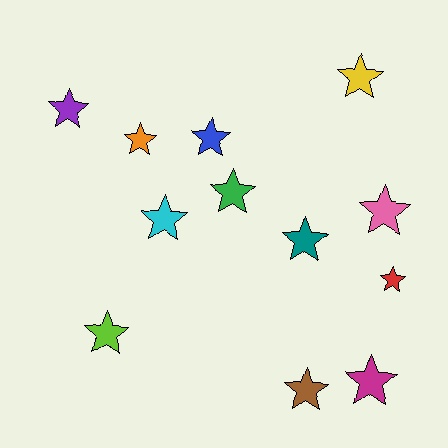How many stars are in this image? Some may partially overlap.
There are 12 stars.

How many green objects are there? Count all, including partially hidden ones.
There is 1 green object.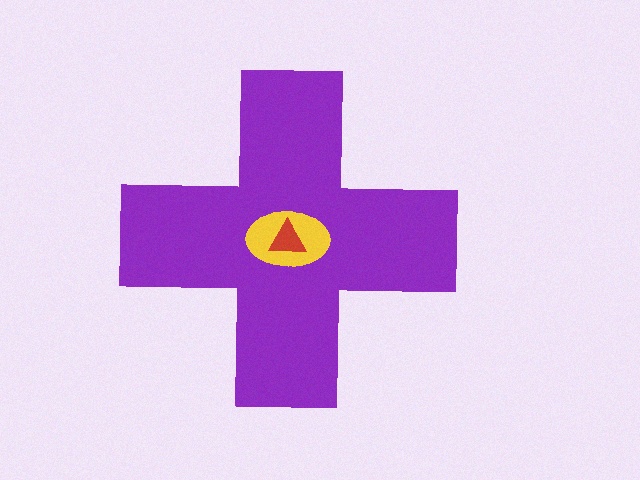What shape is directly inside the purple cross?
The yellow ellipse.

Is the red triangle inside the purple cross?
Yes.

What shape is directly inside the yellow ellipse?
The red triangle.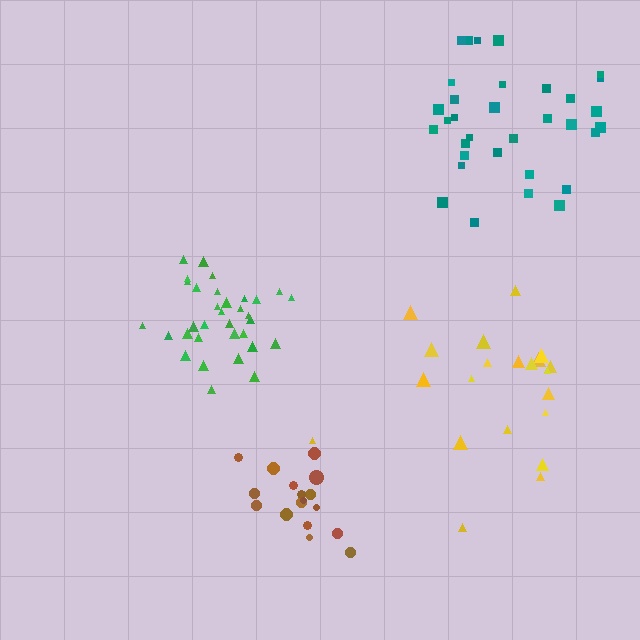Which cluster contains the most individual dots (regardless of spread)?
Green (33).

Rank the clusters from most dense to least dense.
green, brown, teal, yellow.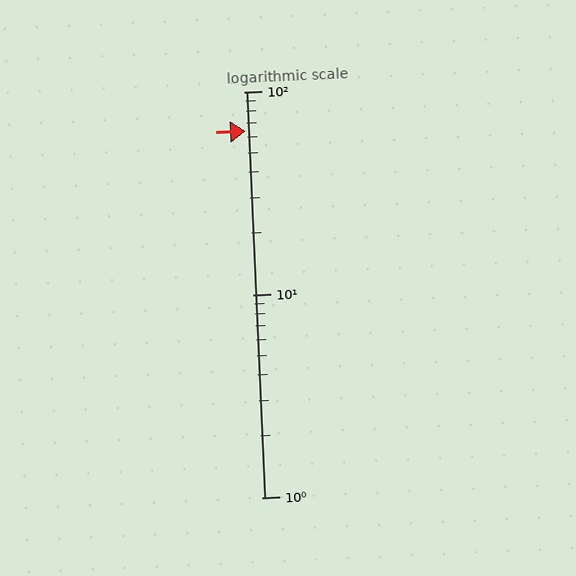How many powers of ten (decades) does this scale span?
The scale spans 2 decades, from 1 to 100.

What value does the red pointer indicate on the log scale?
The pointer indicates approximately 64.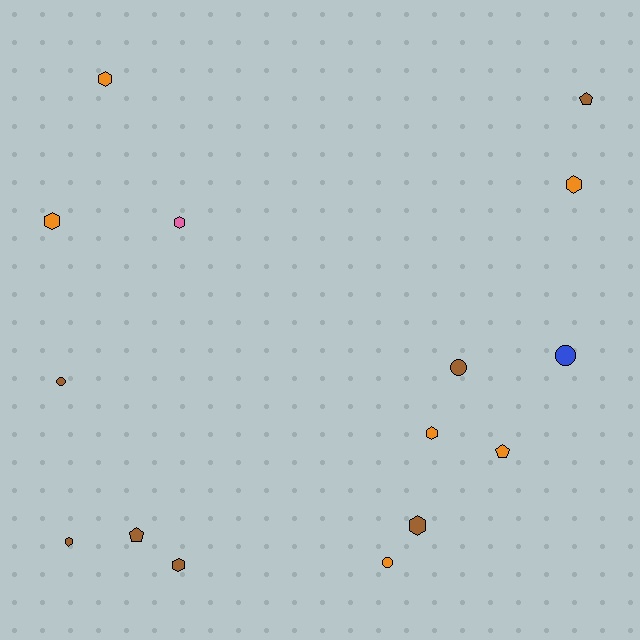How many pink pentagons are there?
There are no pink pentagons.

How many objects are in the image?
There are 15 objects.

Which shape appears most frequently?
Hexagon, with 8 objects.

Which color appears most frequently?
Brown, with 7 objects.